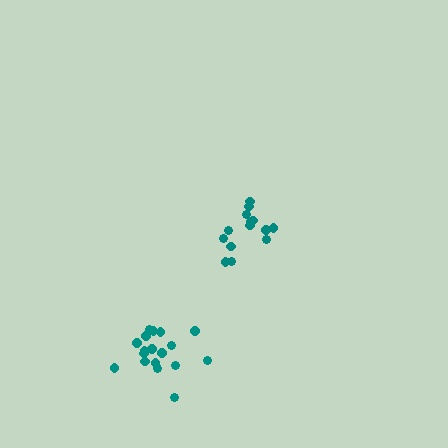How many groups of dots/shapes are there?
There are 2 groups.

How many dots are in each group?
Group 1: 14 dots, Group 2: 18 dots (32 total).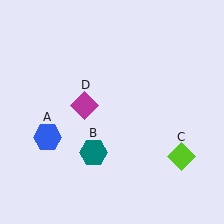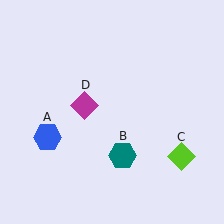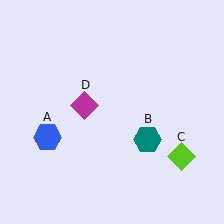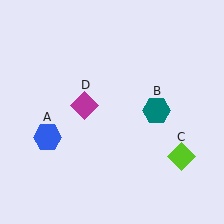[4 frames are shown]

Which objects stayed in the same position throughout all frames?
Blue hexagon (object A) and lime diamond (object C) and magenta diamond (object D) remained stationary.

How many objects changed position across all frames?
1 object changed position: teal hexagon (object B).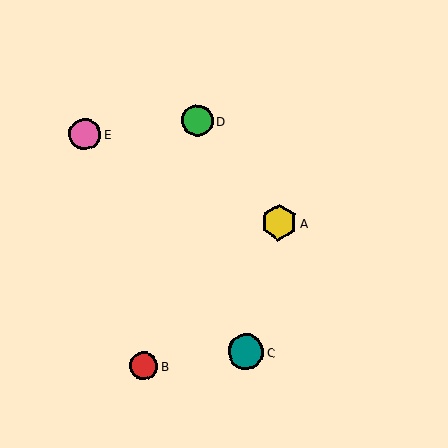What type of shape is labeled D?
Shape D is a green circle.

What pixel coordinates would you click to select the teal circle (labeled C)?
Click at (246, 352) to select the teal circle C.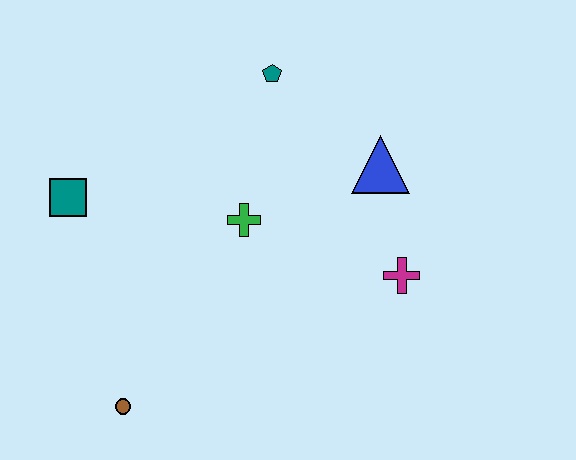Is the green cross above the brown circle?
Yes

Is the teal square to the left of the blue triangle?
Yes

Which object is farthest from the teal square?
The magenta cross is farthest from the teal square.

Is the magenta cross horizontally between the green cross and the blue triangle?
No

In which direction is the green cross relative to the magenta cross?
The green cross is to the left of the magenta cross.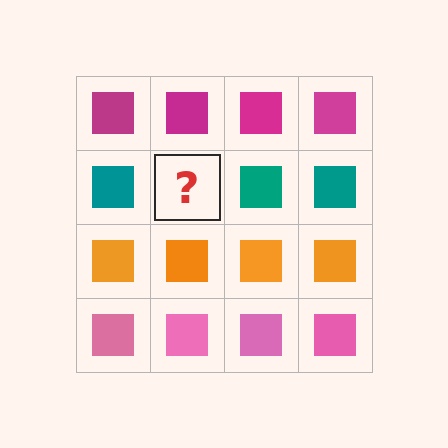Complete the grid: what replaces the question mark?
The question mark should be replaced with a teal square.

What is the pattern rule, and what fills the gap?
The rule is that each row has a consistent color. The gap should be filled with a teal square.